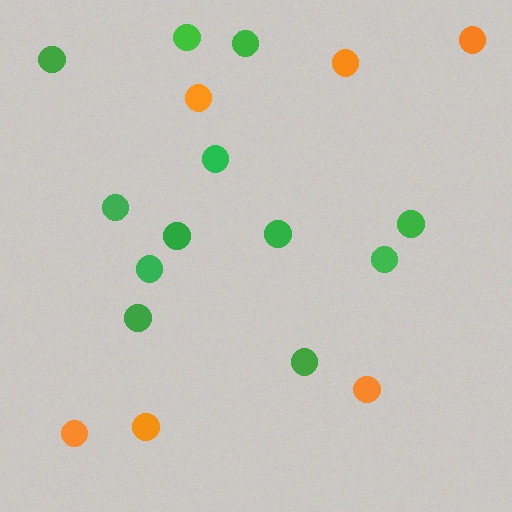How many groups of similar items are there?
There are 2 groups: one group of orange circles (6) and one group of green circles (12).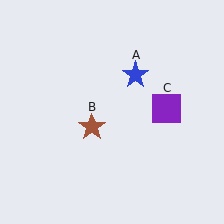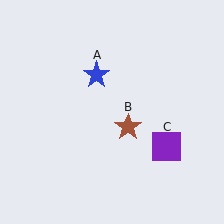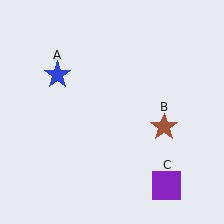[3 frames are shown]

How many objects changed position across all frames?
3 objects changed position: blue star (object A), brown star (object B), purple square (object C).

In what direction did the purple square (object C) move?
The purple square (object C) moved down.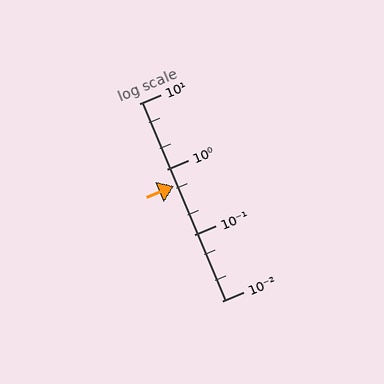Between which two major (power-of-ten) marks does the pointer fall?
The pointer is between 0.1 and 1.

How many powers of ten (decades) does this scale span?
The scale spans 3 decades, from 0.01 to 10.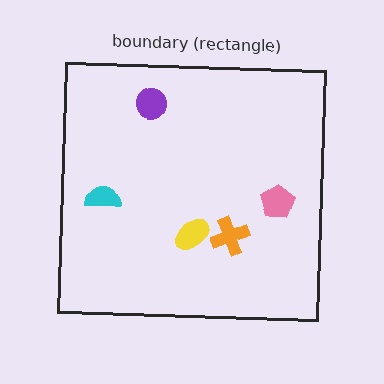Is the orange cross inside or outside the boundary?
Inside.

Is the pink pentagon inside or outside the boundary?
Inside.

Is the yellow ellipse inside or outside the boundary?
Inside.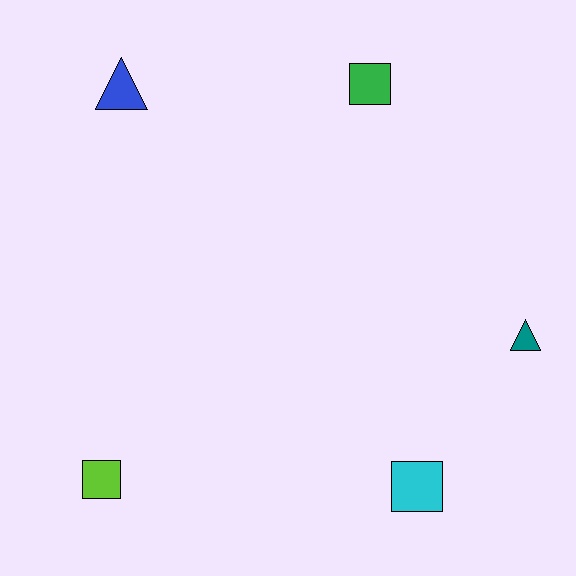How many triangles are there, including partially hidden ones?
There are 2 triangles.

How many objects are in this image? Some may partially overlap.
There are 5 objects.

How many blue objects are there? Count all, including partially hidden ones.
There is 1 blue object.